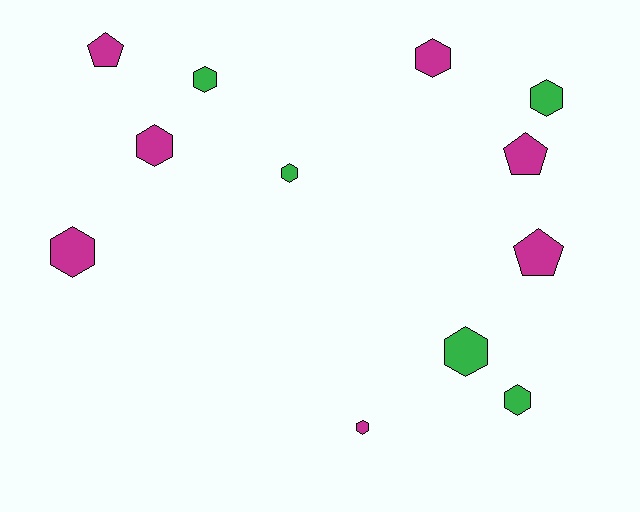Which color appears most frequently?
Magenta, with 7 objects.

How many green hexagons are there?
There are 5 green hexagons.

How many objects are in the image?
There are 12 objects.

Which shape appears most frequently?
Hexagon, with 9 objects.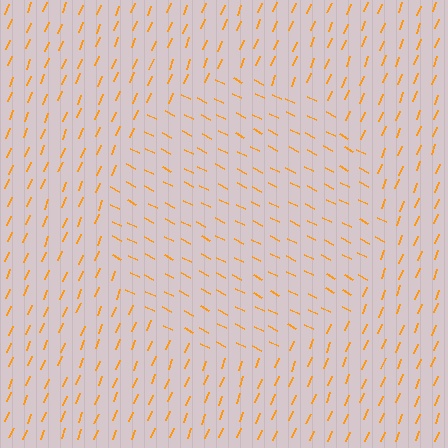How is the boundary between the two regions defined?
The boundary is defined purely by a change in line orientation (approximately 85 degrees difference). All lines are the same color and thickness.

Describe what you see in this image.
The image is filled with small orange line segments. A circle region in the image has lines oriented differently from the surrounding lines, creating a visible texture boundary.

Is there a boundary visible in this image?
Yes, there is a texture boundary formed by a change in line orientation.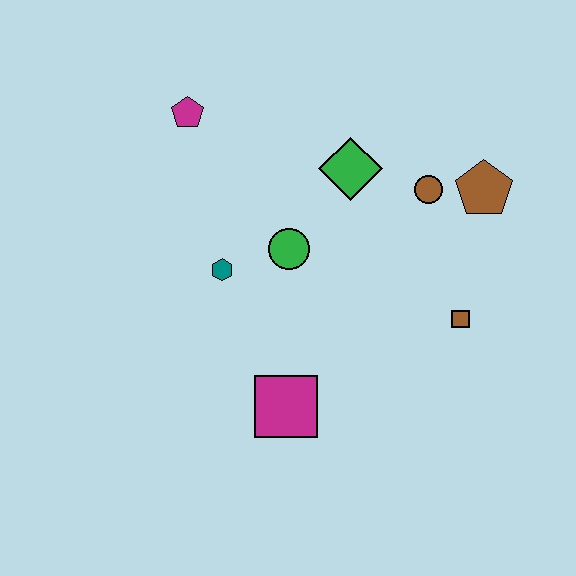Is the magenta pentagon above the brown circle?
Yes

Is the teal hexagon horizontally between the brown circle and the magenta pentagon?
Yes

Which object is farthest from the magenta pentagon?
The brown square is farthest from the magenta pentagon.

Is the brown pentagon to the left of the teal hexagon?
No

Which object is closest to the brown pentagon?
The brown circle is closest to the brown pentagon.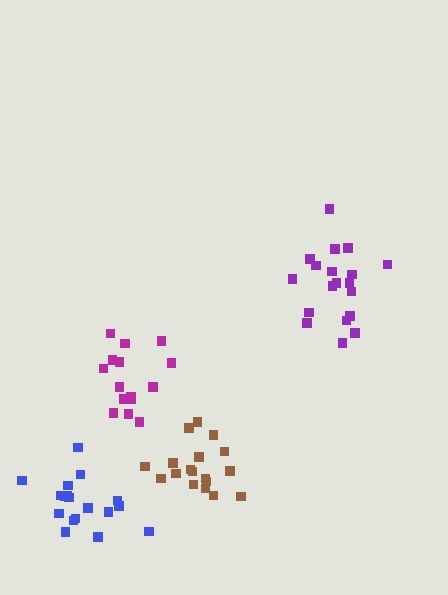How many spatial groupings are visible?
There are 4 spatial groupings.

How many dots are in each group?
Group 1: 18 dots, Group 2: 19 dots, Group 3: 15 dots, Group 4: 18 dots (70 total).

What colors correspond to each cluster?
The clusters are colored: blue, purple, magenta, brown.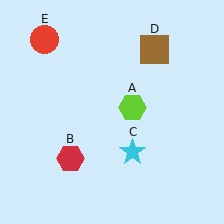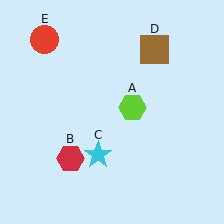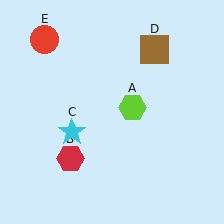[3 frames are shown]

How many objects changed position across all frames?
1 object changed position: cyan star (object C).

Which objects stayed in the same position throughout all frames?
Lime hexagon (object A) and red hexagon (object B) and brown square (object D) and red circle (object E) remained stationary.